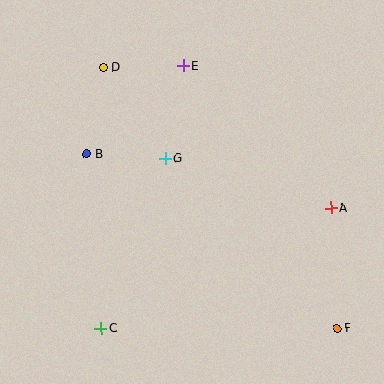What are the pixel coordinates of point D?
Point D is at (103, 68).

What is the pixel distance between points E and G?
The distance between E and G is 95 pixels.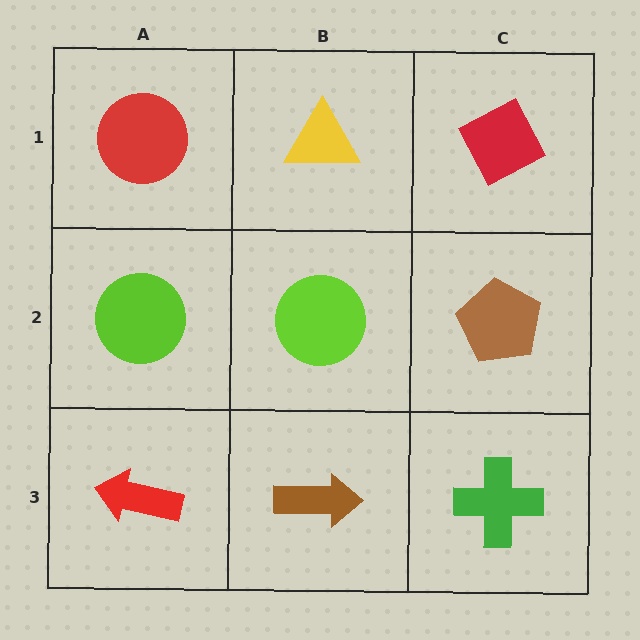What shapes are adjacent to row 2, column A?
A red circle (row 1, column A), a red arrow (row 3, column A), a lime circle (row 2, column B).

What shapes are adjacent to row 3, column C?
A brown pentagon (row 2, column C), a brown arrow (row 3, column B).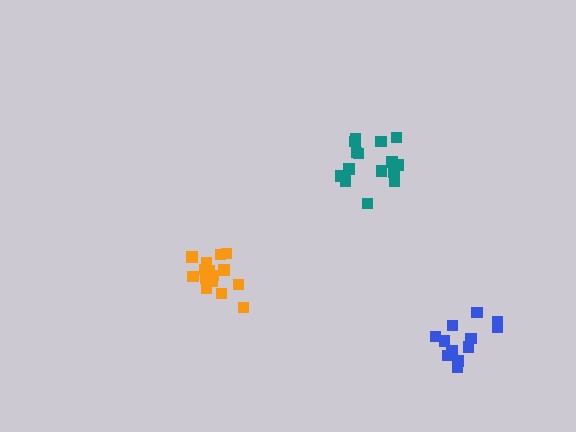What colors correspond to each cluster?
The clusters are colored: orange, teal, blue.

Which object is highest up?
The teal cluster is topmost.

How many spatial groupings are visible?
There are 3 spatial groupings.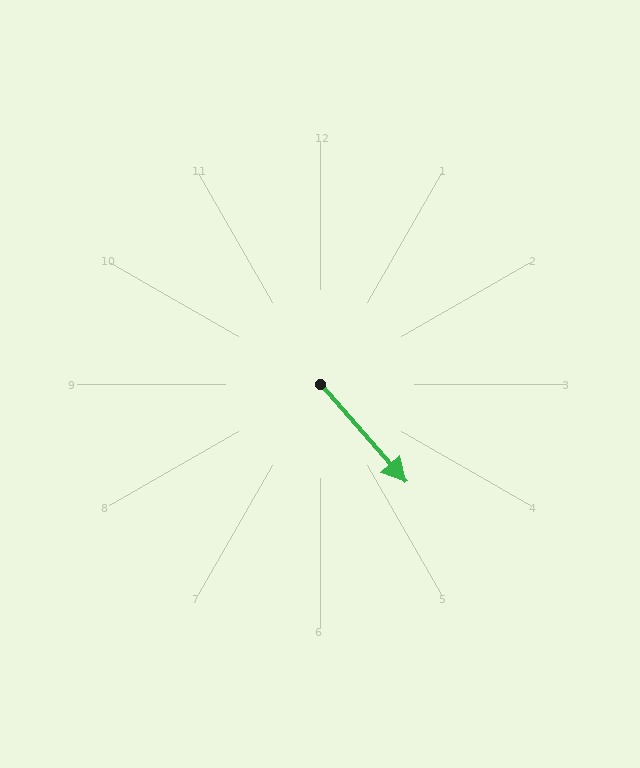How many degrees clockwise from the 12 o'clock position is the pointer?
Approximately 139 degrees.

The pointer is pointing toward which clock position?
Roughly 5 o'clock.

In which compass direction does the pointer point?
Southeast.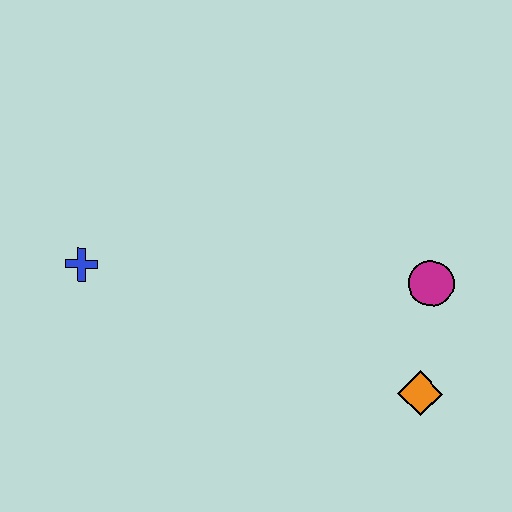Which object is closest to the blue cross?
The magenta circle is closest to the blue cross.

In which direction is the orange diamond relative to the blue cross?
The orange diamond is to the right of the blue cross.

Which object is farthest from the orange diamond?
The blue cross is farthest from the orange diamond.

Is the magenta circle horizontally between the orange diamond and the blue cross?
No